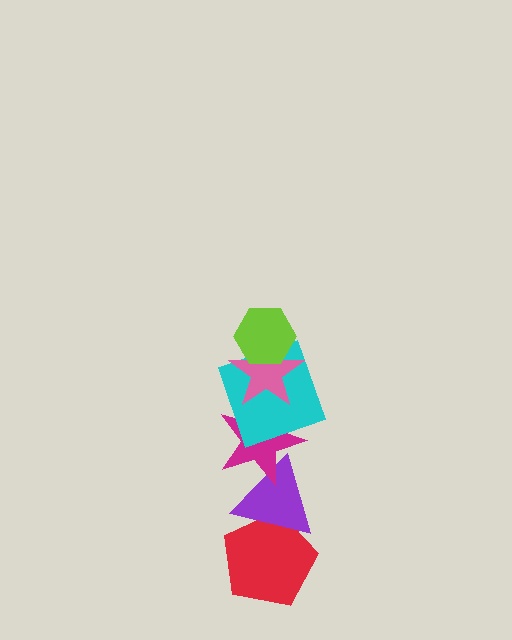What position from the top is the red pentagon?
The red pentagon is 6th from the top.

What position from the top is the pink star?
The pink star is 2nd from the top.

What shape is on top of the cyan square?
The pink star is on top of the cyan square.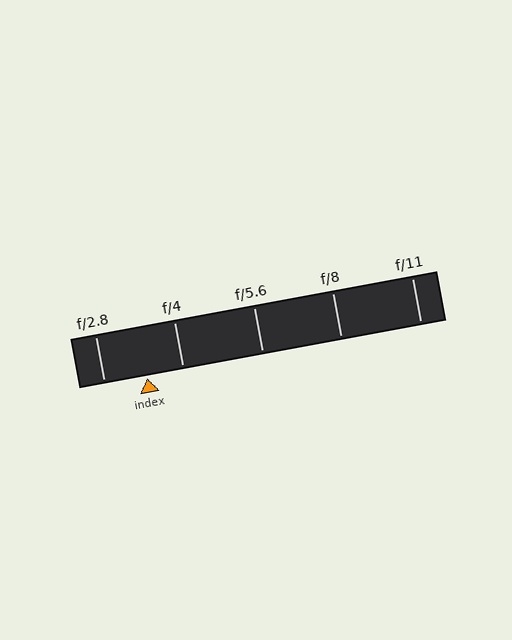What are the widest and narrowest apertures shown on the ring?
The widest aperture shown is f/2.8 and the narrowest is f/11.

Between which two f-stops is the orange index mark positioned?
The index mark is between f/2.8 and f/4.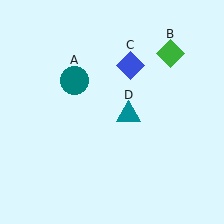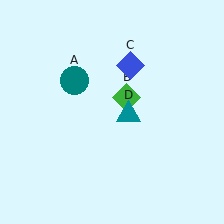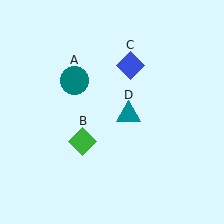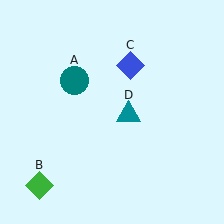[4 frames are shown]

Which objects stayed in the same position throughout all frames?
Teal circle (object A) and blue diamond (object C) and teal triangle (object D) remained stationary.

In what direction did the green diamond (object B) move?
The green diamond (object B) moved down and to the left.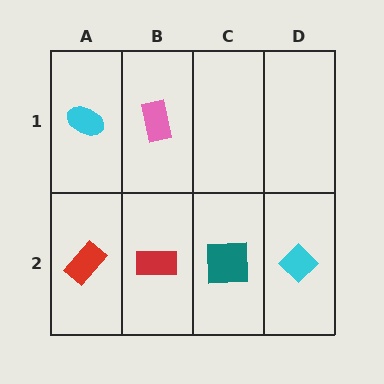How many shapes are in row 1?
2 shapes.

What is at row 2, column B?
A red rectangle.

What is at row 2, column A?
A red rectangle.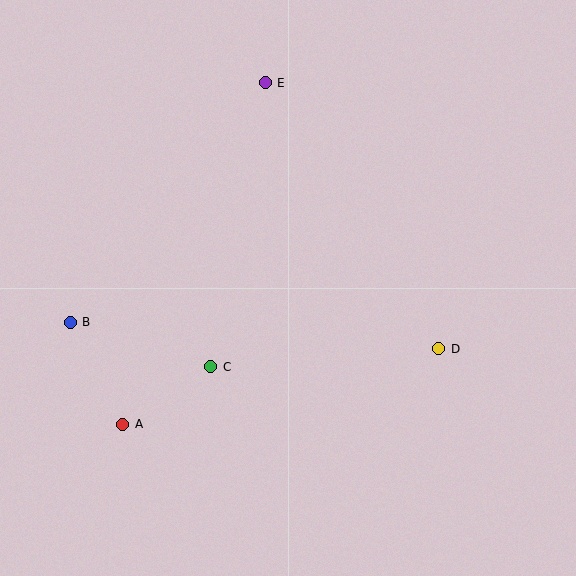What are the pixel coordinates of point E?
Point E is at (265, 83).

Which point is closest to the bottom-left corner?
Point A is closest to the bottom-left corner.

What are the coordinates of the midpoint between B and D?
The midpoint between B and D is at (255, 335).